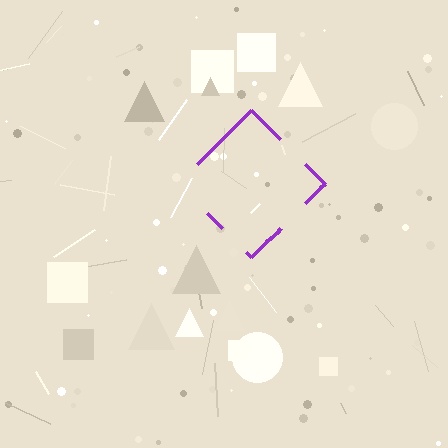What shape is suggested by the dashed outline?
The dashed outline suggests a diamond.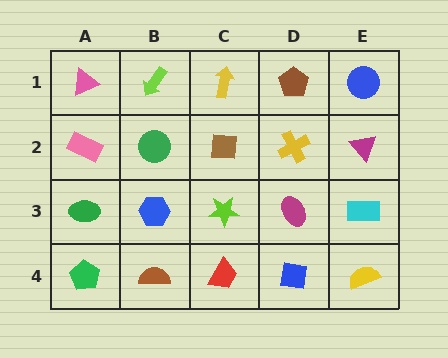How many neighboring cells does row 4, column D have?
3.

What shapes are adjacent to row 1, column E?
A magenta triangle (row 2, column E), a brown pentagon (row 1, column D).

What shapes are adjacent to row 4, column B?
A blue hexagon (row 3, column B), a green pentagon (row 4, column A), a red trapezoid (row 4, column C).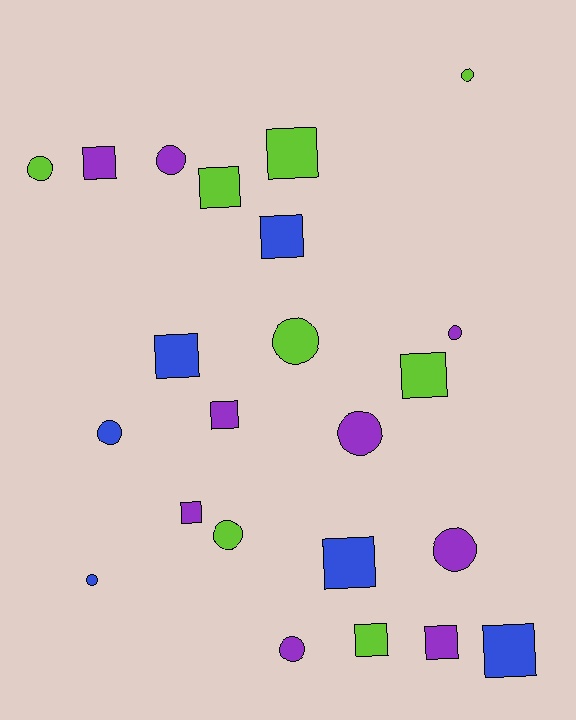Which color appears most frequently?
Purple, with 9 objects.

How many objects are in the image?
There are 23 objects.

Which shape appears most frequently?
Square, with 12 objects.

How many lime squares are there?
There are 4 lime squares.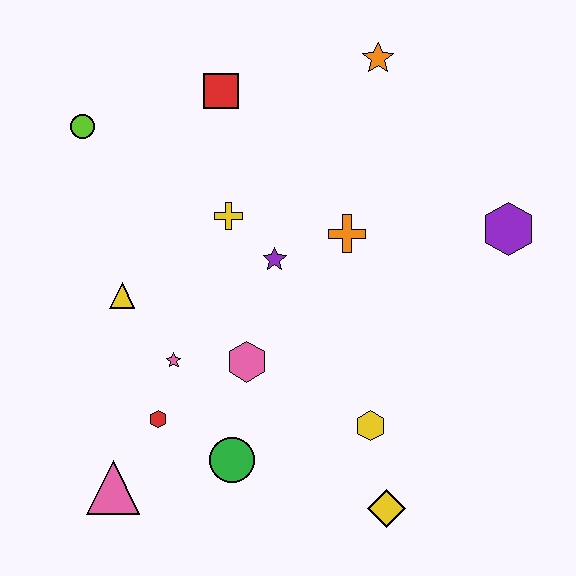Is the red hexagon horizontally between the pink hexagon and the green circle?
No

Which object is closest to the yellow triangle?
The pink star is closest to the yellow triangle.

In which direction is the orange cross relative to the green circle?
The orange cross is above the green circle.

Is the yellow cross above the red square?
No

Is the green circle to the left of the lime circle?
No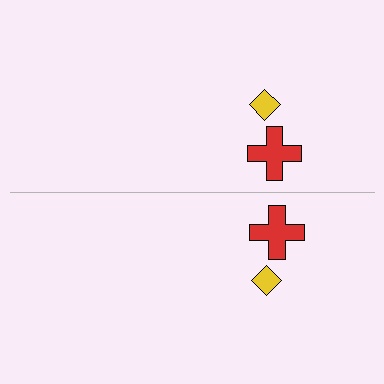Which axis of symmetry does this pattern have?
The pattern has a horizontal axis of symmetry running through the center of the image.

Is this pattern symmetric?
Yes, this pattern has bilateral (reflection) symmetry.